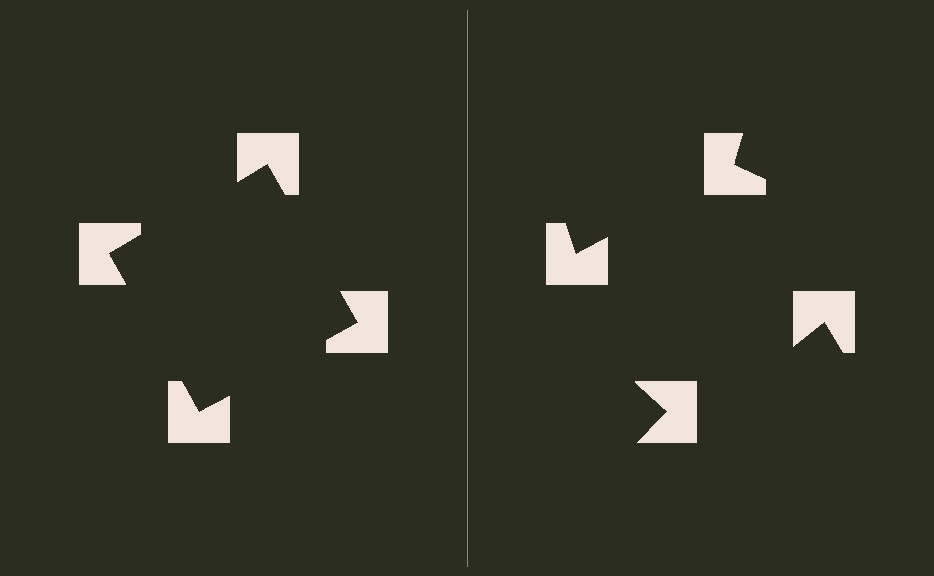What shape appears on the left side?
An illusory square.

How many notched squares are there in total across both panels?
8 — 4 on each side.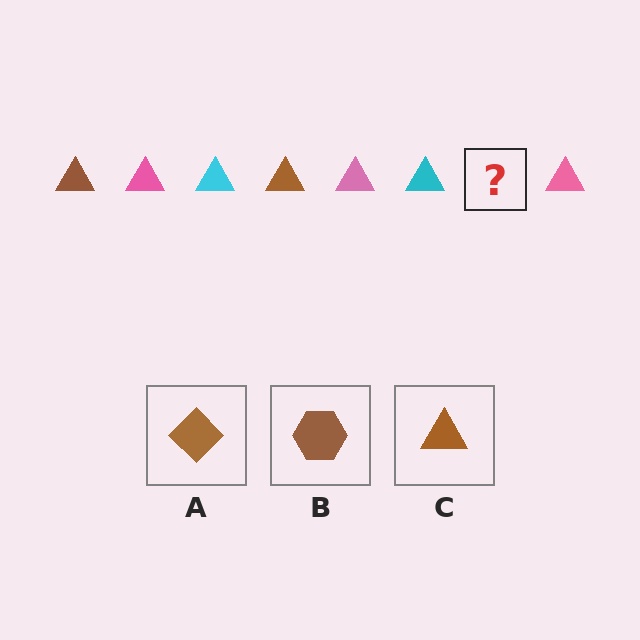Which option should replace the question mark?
Option C.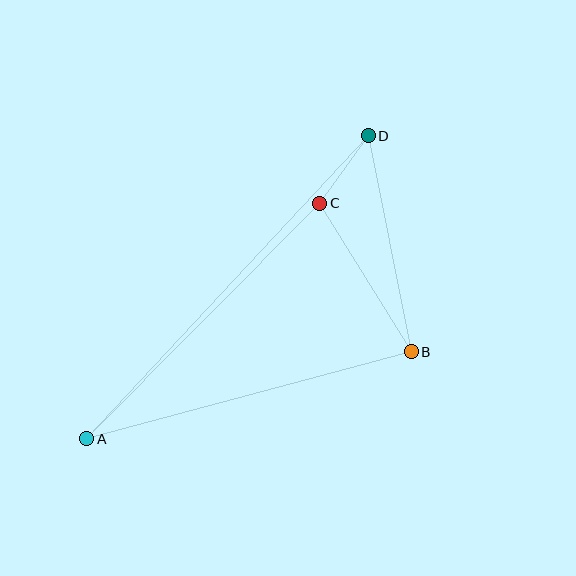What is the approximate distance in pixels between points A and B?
The distance between A and B is approximately 336 pixels.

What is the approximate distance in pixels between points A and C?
The distance between A and C is approximately 332 pixels.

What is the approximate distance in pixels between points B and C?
The distance between B and C is approximately 174 pixels.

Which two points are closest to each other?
Points C and D are closest to each other.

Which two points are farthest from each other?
Points A and D are farthest from each other.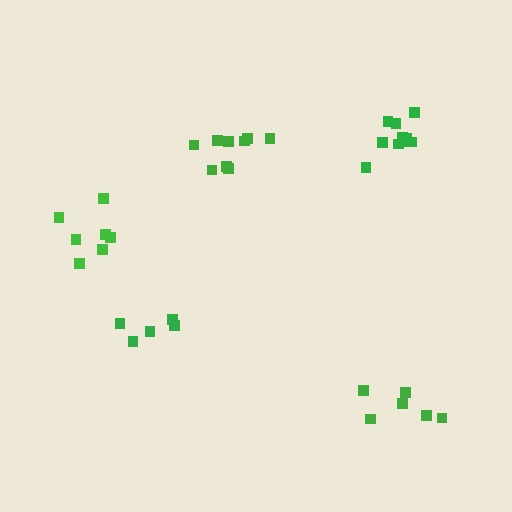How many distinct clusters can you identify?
There are 5 distinct clusters.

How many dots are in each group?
Group 1: 10 dots, Group 2: 5 dots, Group 3: 9 dots, Group 4: 8 dots, Group 5: 6 dots (38 total).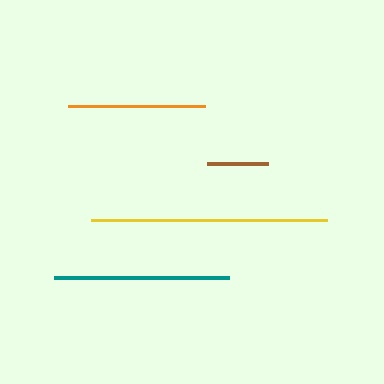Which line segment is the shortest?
The brown line is the shortest at approximately 61 pixels.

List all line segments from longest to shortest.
From longest to shortest: yellow, teal, orange, brown.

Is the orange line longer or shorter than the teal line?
The teal line is longer than the orange line.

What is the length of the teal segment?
The teal segment is approximately 175 pixels long.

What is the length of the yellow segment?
The yellow segment is approximately 237 pixels long.